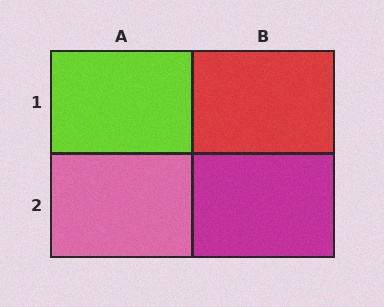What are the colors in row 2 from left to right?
Pink, magenta.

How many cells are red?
1 cell is red.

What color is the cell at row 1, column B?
Red.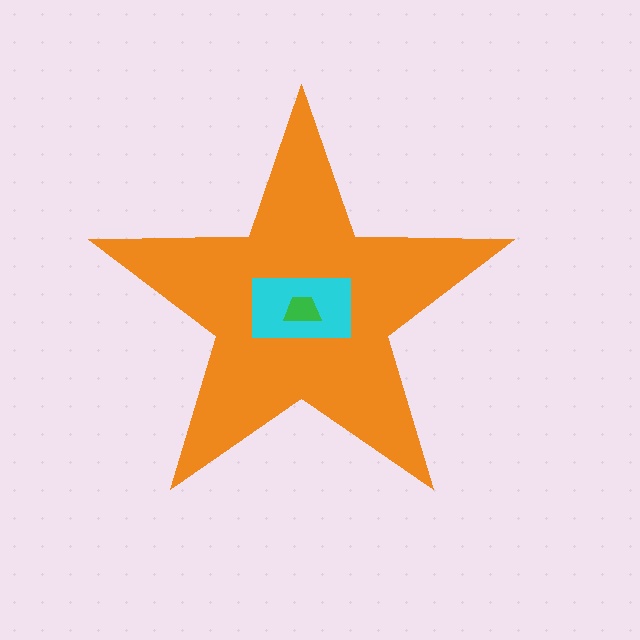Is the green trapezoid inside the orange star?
Yes.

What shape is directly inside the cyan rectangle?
The green trapezoid.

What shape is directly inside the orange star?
The cyan rectangle.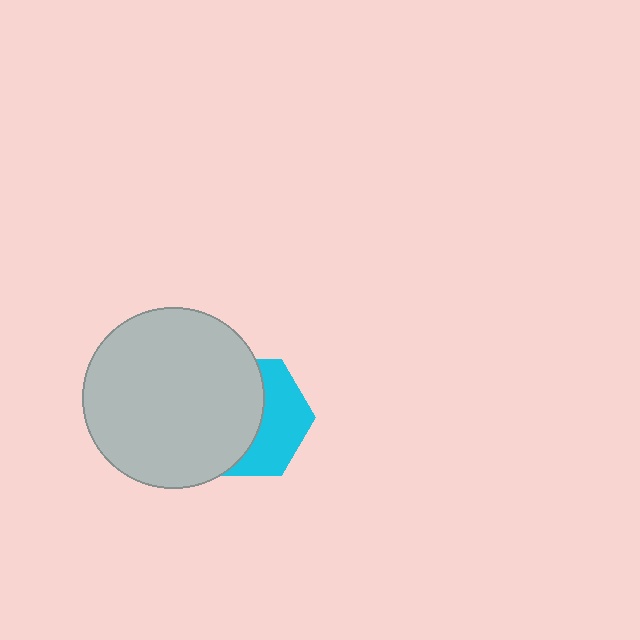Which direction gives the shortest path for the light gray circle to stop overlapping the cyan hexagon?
Moving left gives the shortest separation.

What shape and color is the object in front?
The object in front is a light gray circle.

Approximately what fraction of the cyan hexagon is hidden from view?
Roughly 57% of the cyan hexagon is hidden behind the light gray circle.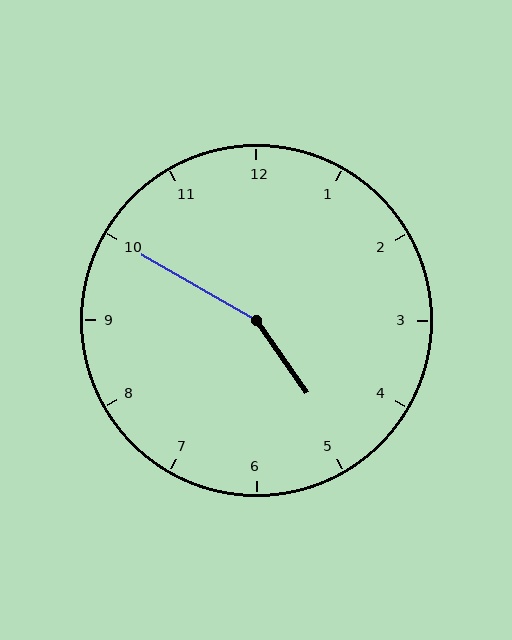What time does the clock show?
4:50.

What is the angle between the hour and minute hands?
Approximately 155 degrees.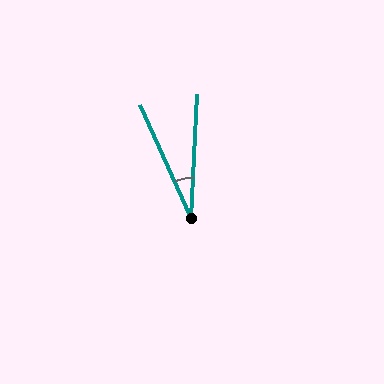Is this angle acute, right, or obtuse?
It is acute.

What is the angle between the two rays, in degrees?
Approximately 27 degrees.